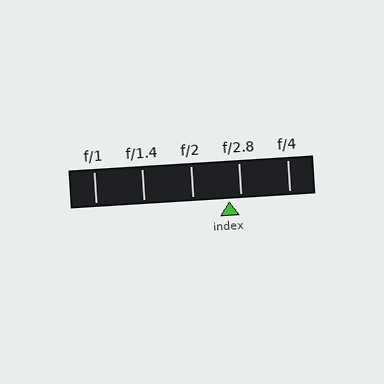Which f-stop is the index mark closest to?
The index mark is closest to f/2.8.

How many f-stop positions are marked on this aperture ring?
There are 5 f-stop positions marked.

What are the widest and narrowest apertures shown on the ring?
The widest aperture shown is f/1 and the narrowest is f/4.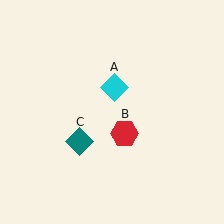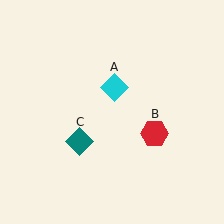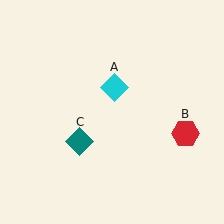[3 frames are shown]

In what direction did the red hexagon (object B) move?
The red hexagon (object B) moved right.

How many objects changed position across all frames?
1 object changed position: red hexagon (object B).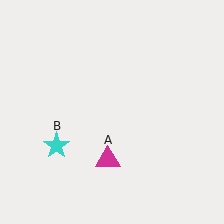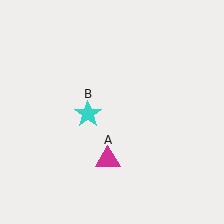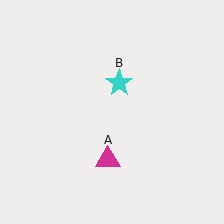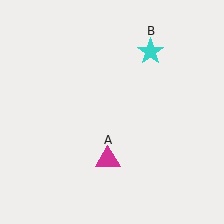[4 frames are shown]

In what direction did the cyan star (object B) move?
The cyan star (object B) moved up and to the right.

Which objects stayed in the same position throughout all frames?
Magenta triangle (object A) remained stationary.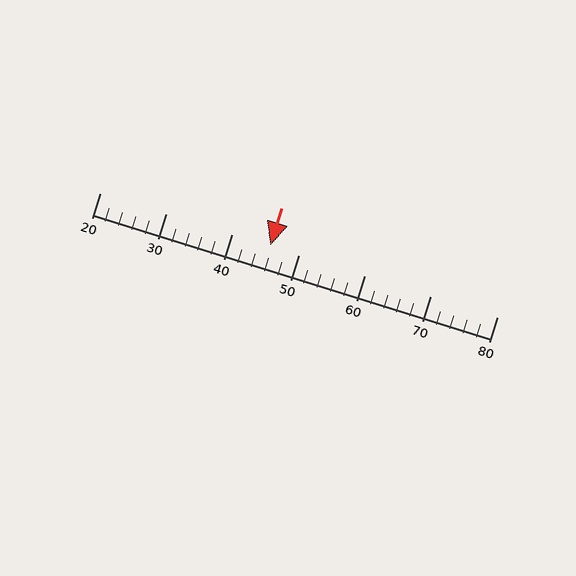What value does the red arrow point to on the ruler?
The red arrow points to approximately 46.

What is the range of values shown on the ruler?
The ruler shows values from 20 to 80.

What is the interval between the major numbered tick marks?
The major tick marks are spaced 10 units apart.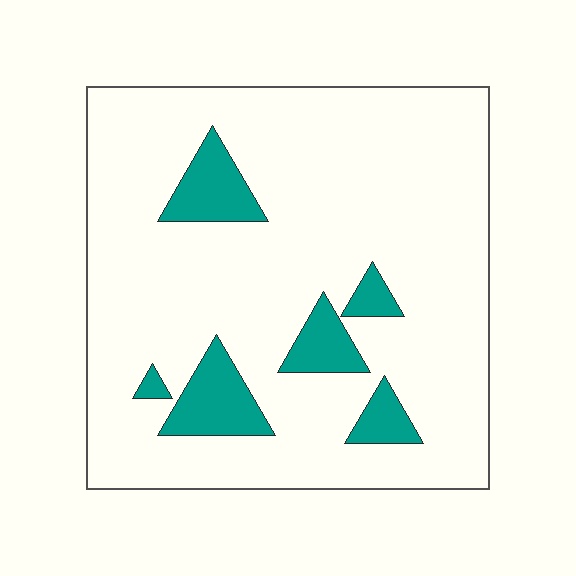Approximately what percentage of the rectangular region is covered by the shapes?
Approximately 15%.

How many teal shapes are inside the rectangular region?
6.